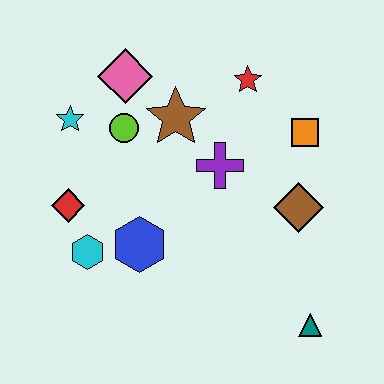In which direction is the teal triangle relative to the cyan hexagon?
The teal triangle is to the right of the cyan hexagon.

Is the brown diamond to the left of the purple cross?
No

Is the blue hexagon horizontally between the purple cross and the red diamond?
Yes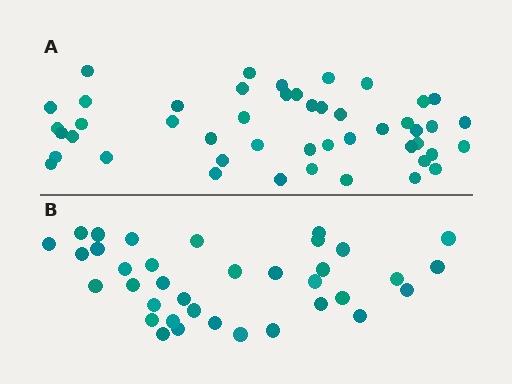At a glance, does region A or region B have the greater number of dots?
Region A (the top region) has more dots.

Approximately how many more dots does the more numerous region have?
Region A has roughly 12 or so more dots than region B.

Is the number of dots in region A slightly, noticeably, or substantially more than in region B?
Region A has noticeably more, but not dramatically so. The ratio is roughly 1.3 to 1.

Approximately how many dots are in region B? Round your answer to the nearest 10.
About 40 dots. (The exact count is 36, which rounds to 40.)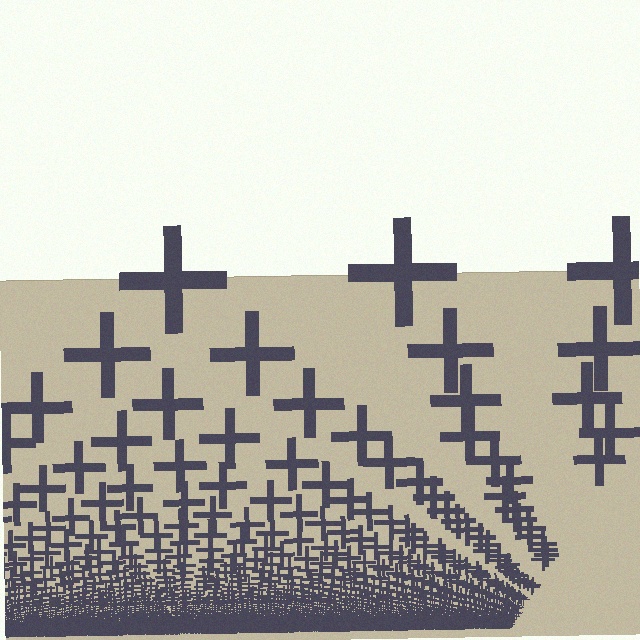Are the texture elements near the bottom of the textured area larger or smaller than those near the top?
Smaller. The gradient is inverted — elements near the bottom are smaller and denser.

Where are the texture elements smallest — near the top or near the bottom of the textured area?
Near the bottom.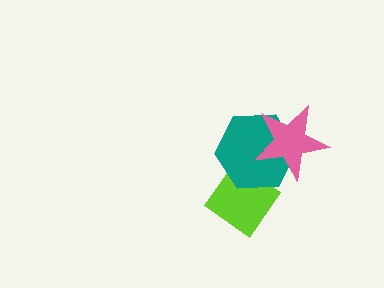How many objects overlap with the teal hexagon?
2 objects overlap with the teal hexagon.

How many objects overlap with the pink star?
1 object overlaps with the pink star.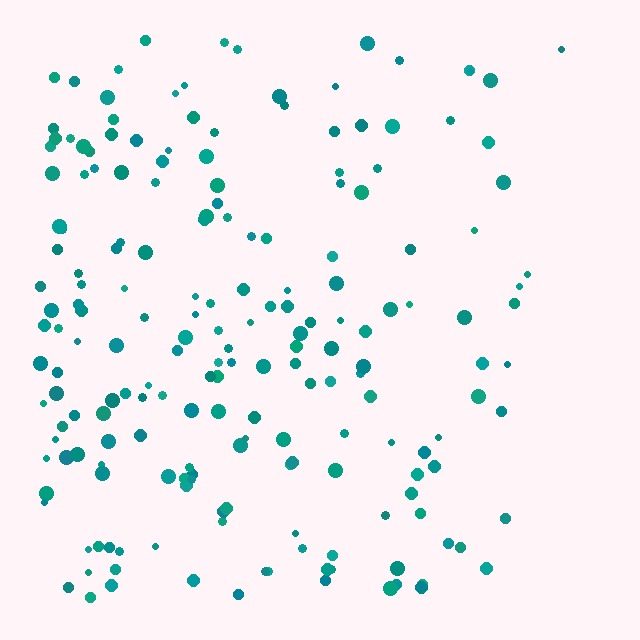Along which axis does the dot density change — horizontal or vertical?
Horizontal.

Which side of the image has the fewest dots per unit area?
The right.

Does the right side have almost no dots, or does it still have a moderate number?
Still a moderate number, just noticeably fewer than the left.